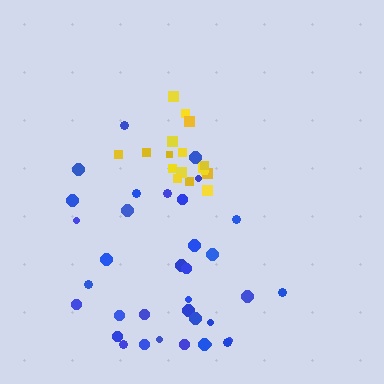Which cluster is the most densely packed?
Yellow.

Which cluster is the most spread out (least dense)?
Blue.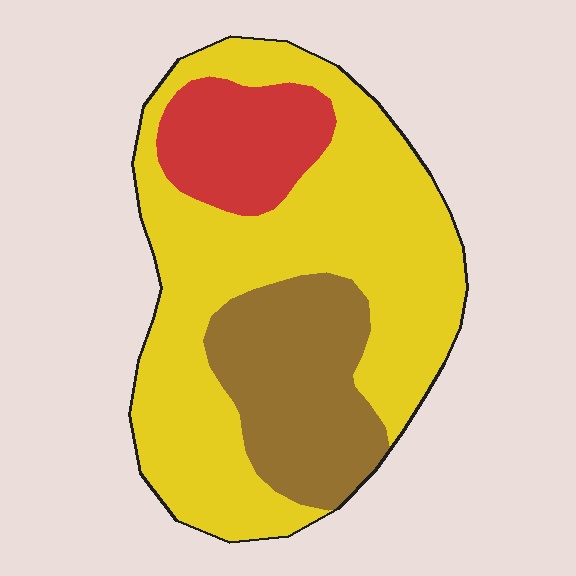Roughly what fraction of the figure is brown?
Brown takes up about one quarter (1/4) of the figure.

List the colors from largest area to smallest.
From largest to smallest: yellow, brown, red.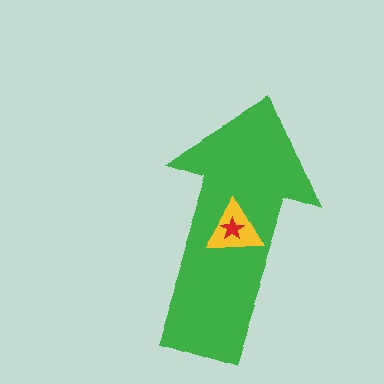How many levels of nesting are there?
3.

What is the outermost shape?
The green arrow.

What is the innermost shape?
The red star.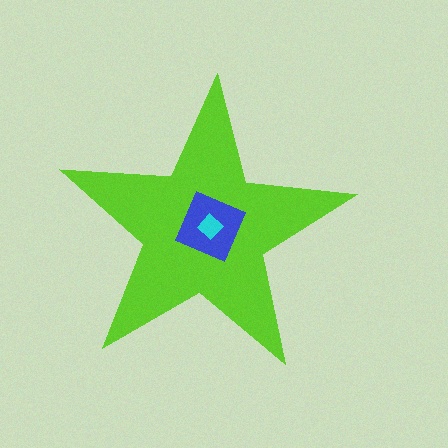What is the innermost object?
The cyan diamond.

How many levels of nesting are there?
3.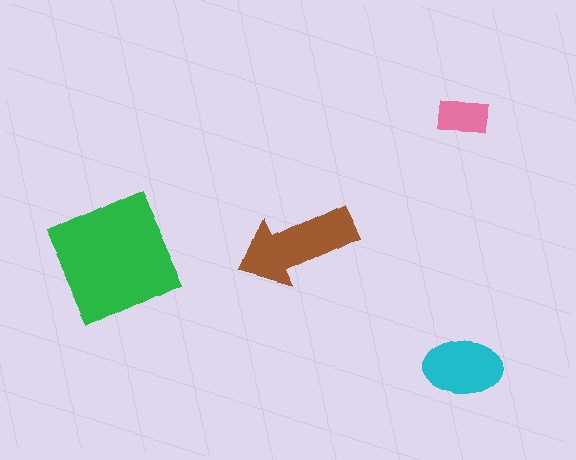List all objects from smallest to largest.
The pink rectangle, the cyan ellipse, the brown arrow, the green square.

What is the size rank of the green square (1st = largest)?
1st.